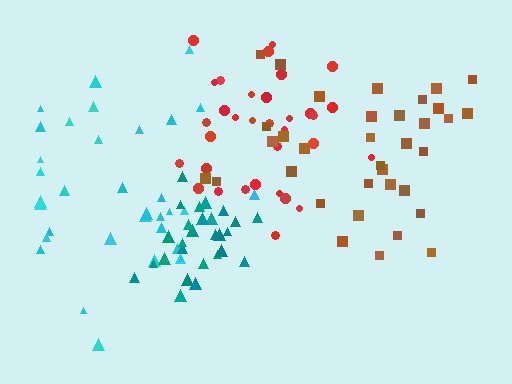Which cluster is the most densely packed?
Teal.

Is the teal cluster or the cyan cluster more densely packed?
Teal.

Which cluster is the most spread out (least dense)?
Cyan.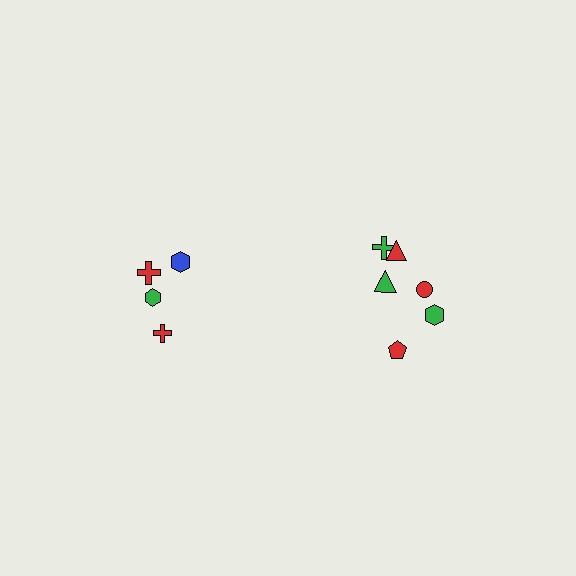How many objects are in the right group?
There are 6 objects.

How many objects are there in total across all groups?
There are 10 objects.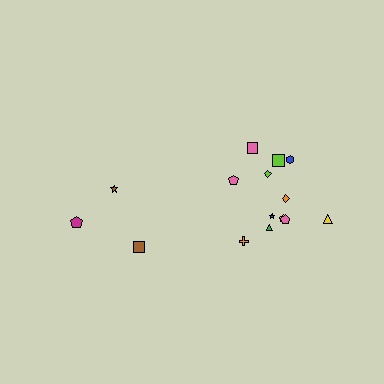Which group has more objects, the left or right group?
The right group.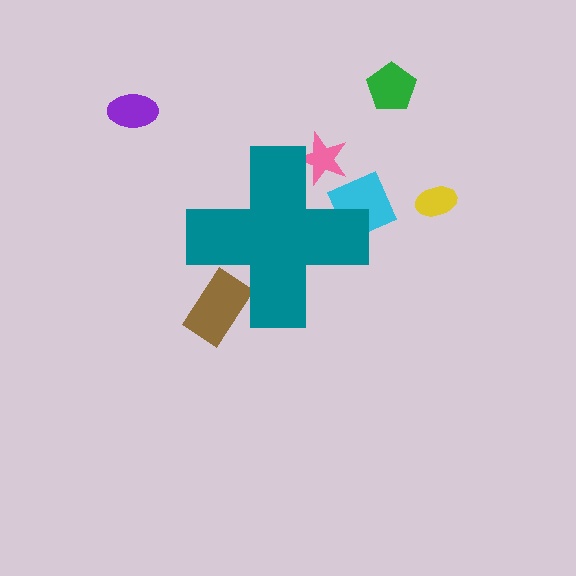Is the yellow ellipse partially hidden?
No, the yellow ellipse is fully visible.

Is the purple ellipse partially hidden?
No, the purple ellipse is fully visible.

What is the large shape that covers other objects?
A teal cross.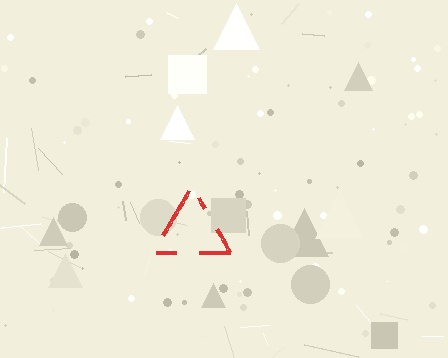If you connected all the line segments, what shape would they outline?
They would outline a triangle.